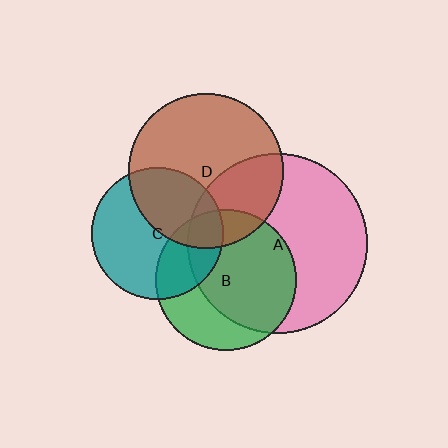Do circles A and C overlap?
Yes.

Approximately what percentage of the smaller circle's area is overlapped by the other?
Approximately 15%.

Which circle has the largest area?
Circle A (pink).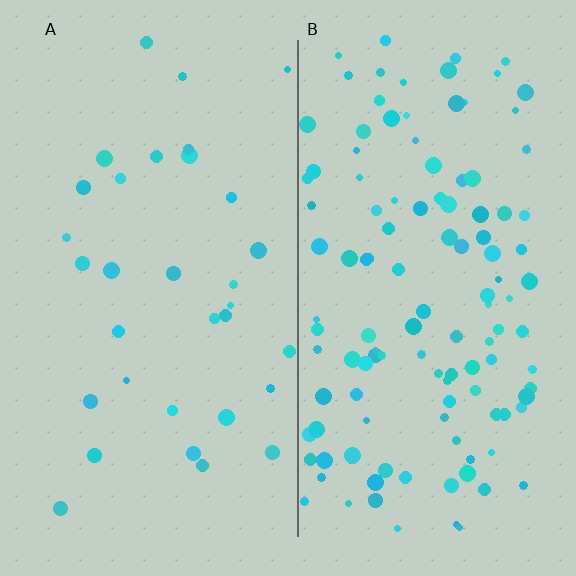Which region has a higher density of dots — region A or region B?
B (the right).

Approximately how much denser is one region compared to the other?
Approximately 3.9× — region B over region A.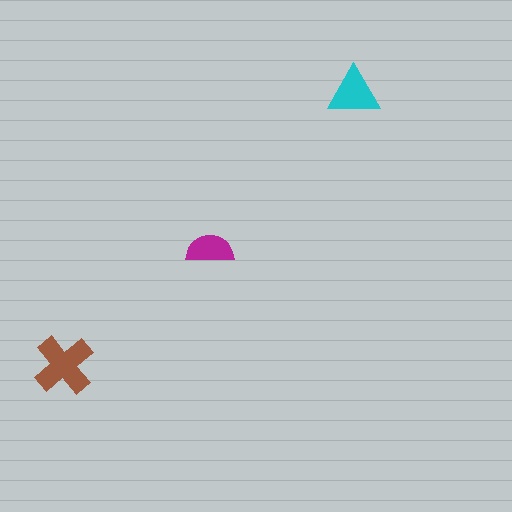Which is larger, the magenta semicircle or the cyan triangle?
The cyan triangle.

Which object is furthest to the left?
The brown cross is leftmost.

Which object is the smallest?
The magenta semicircle.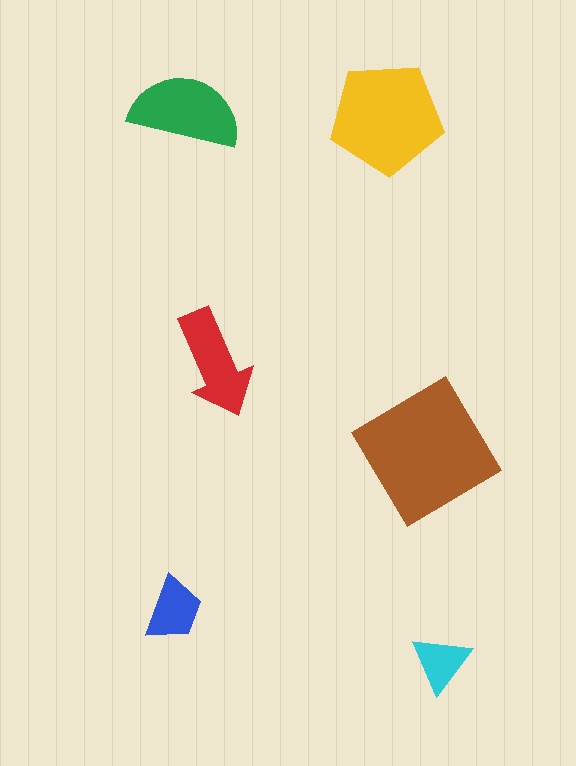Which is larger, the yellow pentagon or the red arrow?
The yellow pentagon.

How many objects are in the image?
There are 6 objects in the image.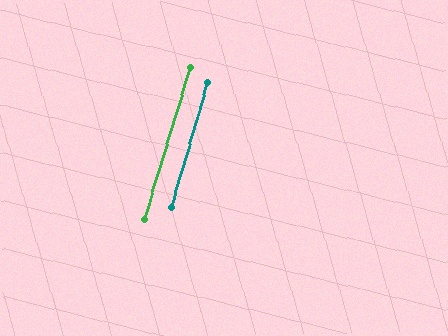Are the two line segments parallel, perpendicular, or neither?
Parallel — their directions differ by only 0.7°.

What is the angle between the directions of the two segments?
Approximately 1 degree.